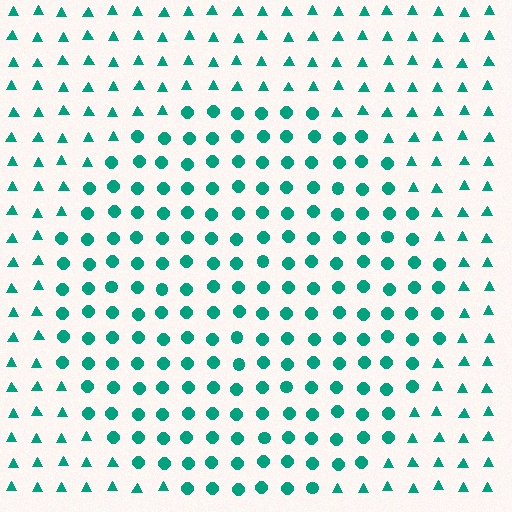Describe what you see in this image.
The image is filled with small teal elements arranged in a uniform grid. A circle-shaped region contains circles, while the surrounding area contains triangles. The boundary is defined purely by the change in element shape.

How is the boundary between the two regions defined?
The boundary is defined by a change in element shape: circles inside vs. triangles outside. All elements share the same color and spacing.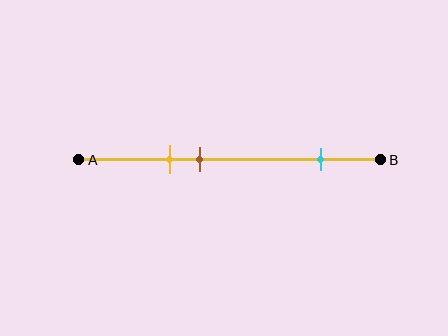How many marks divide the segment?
There are 3 marks dividing the segment.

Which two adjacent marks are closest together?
The yellow and brown marks are the closest adjacent pair.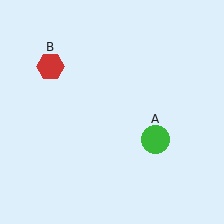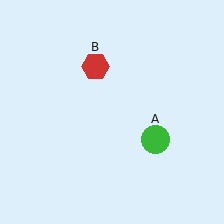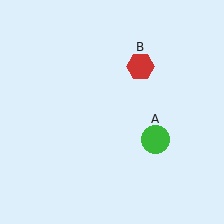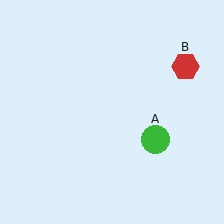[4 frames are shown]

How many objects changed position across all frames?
1 object changed position: red hexagon (object B).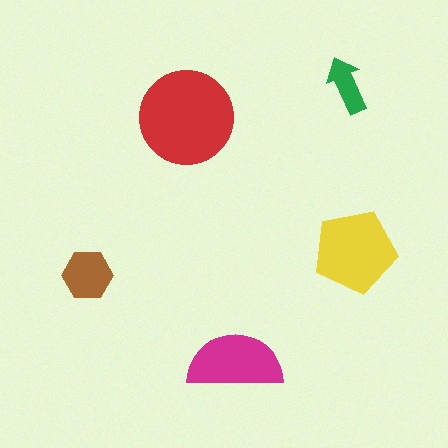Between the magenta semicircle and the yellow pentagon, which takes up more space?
The yellow pentagon.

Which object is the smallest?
The green arrow.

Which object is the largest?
The red circle.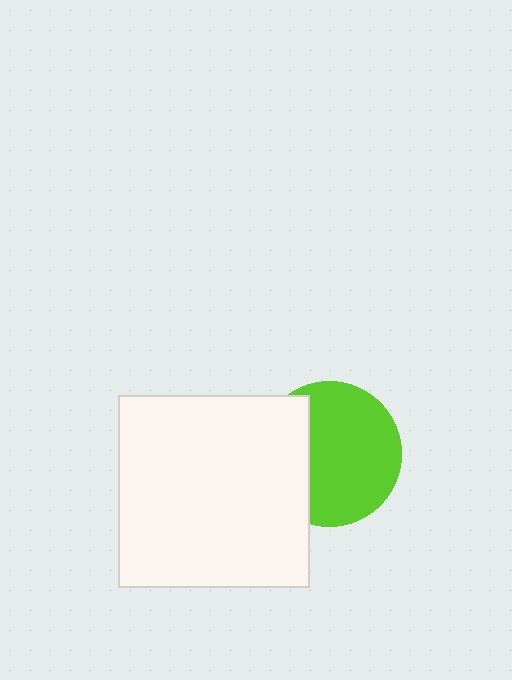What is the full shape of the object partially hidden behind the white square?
The partially hidden object is a lime circle.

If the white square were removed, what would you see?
You would see the complete lime circle.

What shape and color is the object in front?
The object in front is a white square.